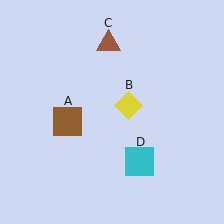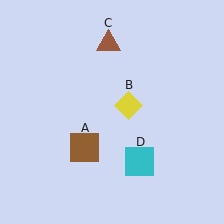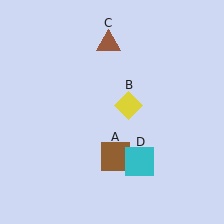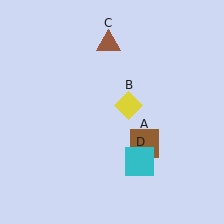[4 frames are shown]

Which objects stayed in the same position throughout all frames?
Yellow diamond (object B) and brown triangle (object C) and cyan square (object D) remained stationary.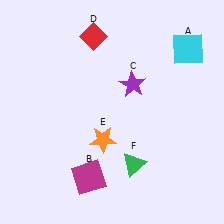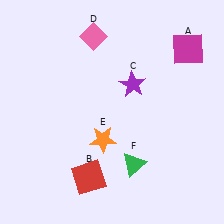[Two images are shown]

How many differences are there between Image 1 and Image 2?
There are 3 differences between the two images.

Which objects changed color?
A changed from cyan to magenta. B changed from magenta to red. D changed from red to pink.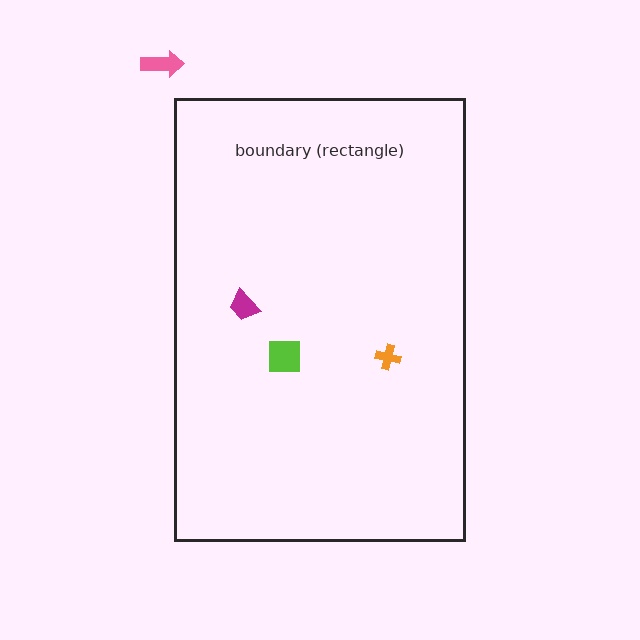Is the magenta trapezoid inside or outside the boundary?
Inside.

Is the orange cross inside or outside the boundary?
Inside.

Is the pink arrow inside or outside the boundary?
Outside.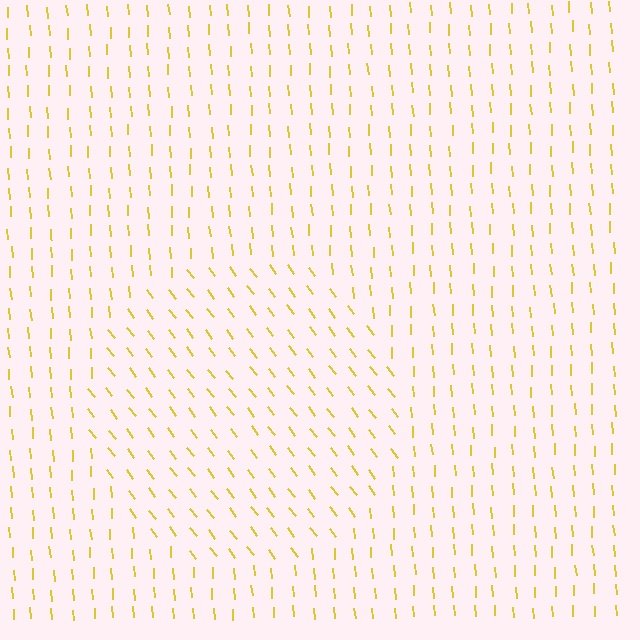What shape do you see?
I see a circle.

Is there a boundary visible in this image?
Yes, there is a texture boundary formed by a change in line orientation.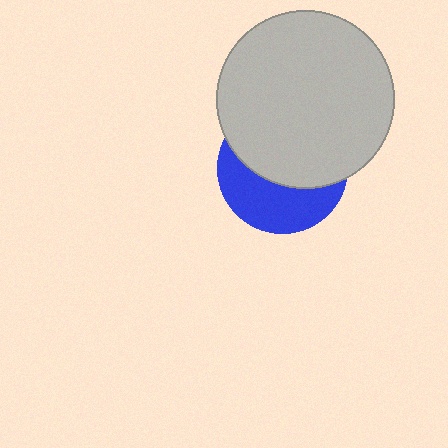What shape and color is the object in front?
The object in front is a light gray circle.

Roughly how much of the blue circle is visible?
A small part of it is visible (roughly 42%).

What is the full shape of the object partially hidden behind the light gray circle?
The partially hidden object is a blue circle.